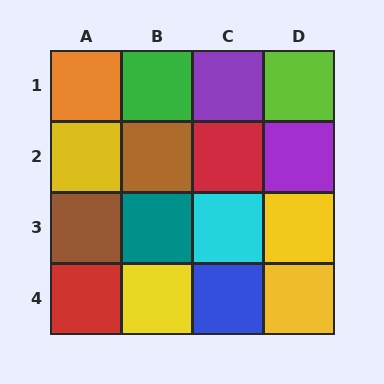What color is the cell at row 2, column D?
Purple.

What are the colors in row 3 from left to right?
Brown, teal, cyan, yellow.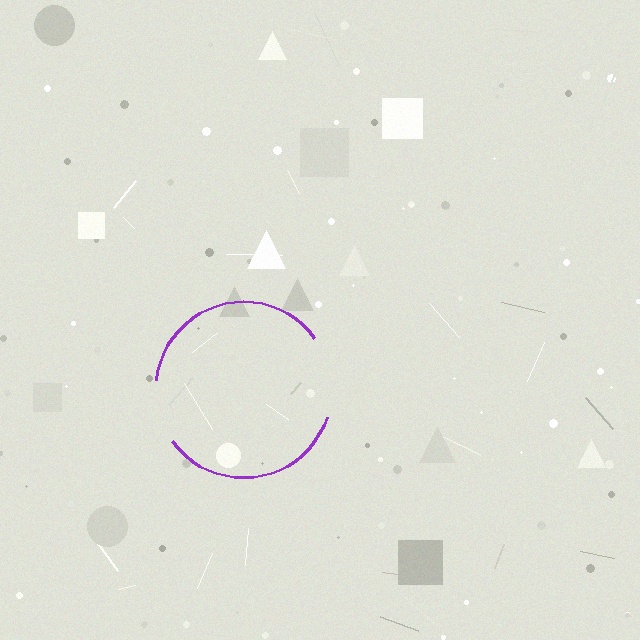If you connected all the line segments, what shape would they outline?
They would outline a circle.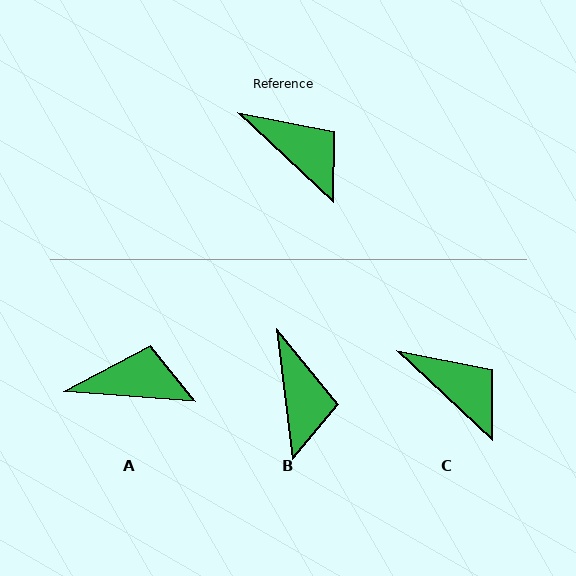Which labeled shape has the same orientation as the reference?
C.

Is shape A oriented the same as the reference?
No, it is off by about 39 degrees.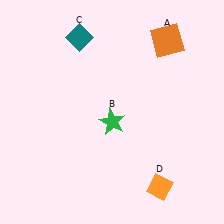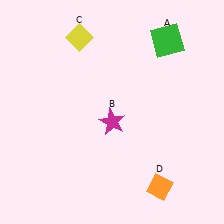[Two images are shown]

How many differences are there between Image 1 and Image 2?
There are 3 differences between the two images.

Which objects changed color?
A changed from orange to green. B changed from green to magenta. C changed from teal to yellow.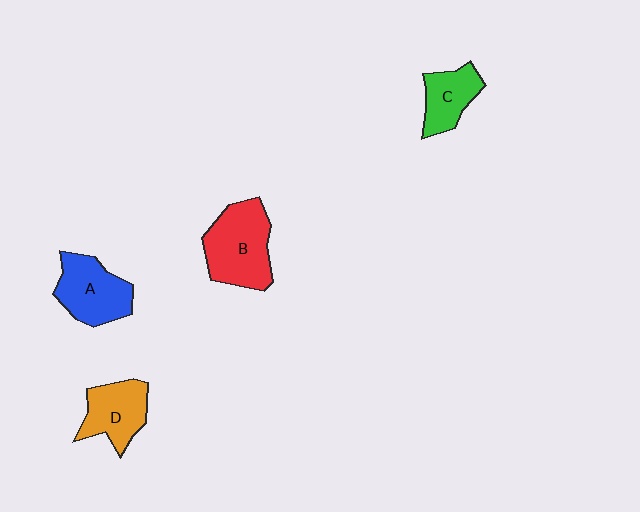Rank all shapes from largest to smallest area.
From largest to smallest: B (red), A (blue), D (orange), C (green).